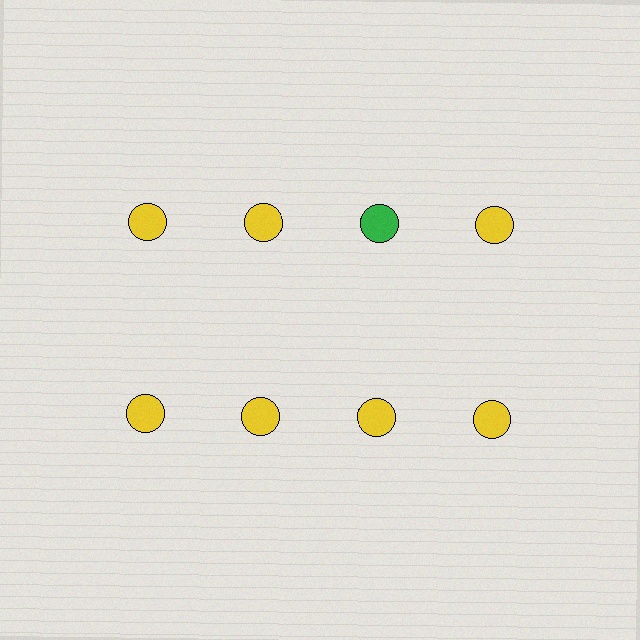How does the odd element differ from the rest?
It has a different color: green instead of yellow.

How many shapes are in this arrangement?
There are 8 shapes arranged in a grid pattern.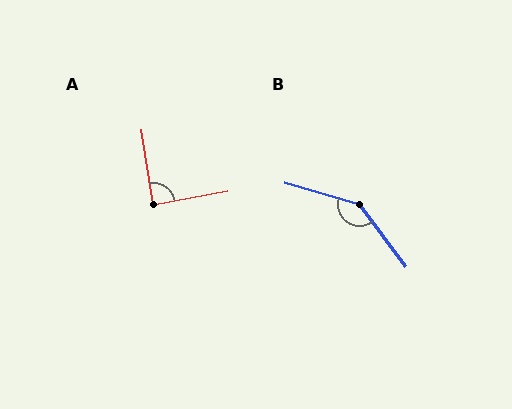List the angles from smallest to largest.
A (88°), B (143°).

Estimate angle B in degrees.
Approximately 143 degrees.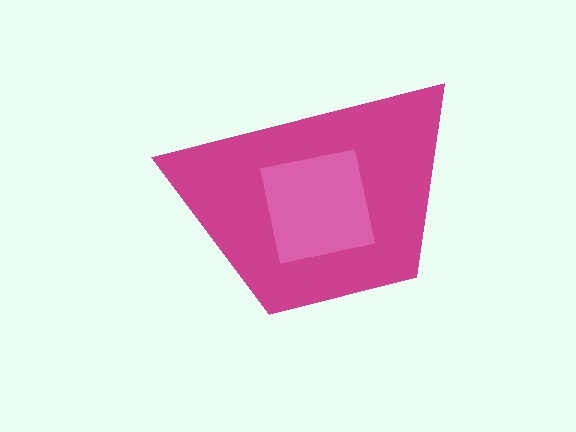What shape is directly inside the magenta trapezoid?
The pink square.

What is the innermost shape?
The pink square.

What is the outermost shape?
The magenta trapezoid.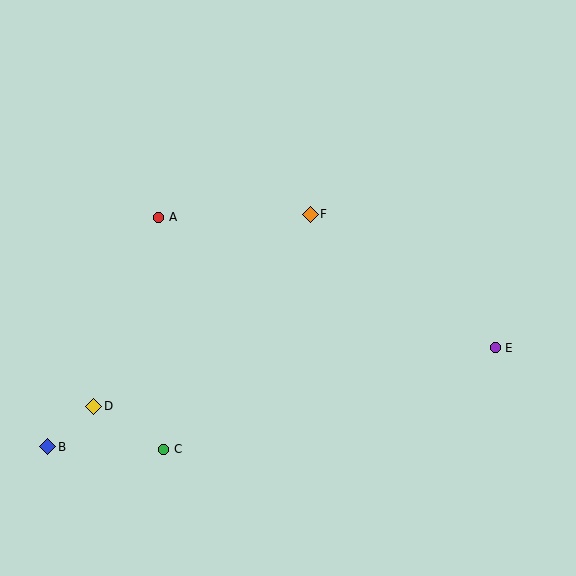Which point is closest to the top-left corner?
Point A is closest to the top-left corner.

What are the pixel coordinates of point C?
Point C is at (164, 449).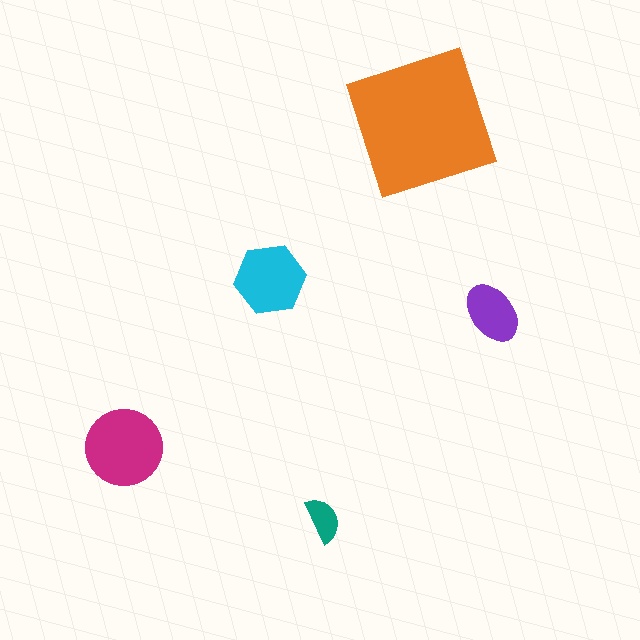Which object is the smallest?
The teal semicircle.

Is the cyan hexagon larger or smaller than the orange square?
Smaller.